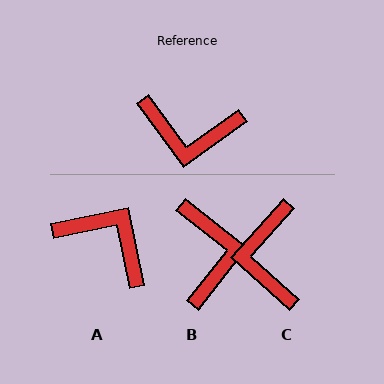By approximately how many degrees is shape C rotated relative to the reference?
Approximately 78 degrees clockwise.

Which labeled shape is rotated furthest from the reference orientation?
A, about 156 degrees away.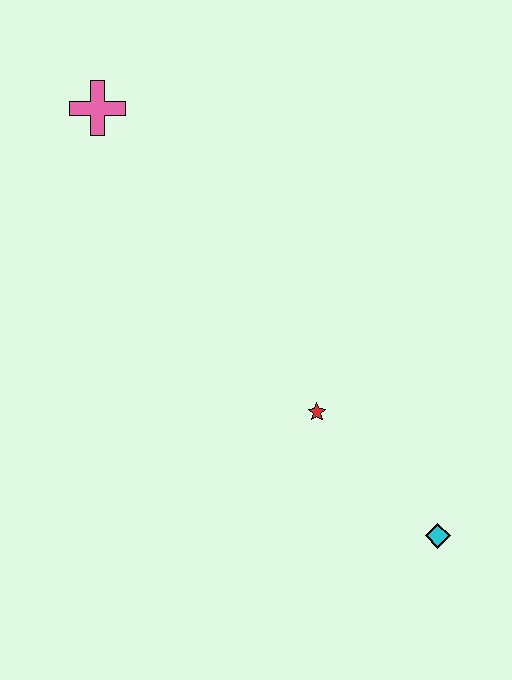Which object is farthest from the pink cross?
The cyan diamond is farthest from the pink cross.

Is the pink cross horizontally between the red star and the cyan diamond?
No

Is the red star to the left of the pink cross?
No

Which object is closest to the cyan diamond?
The red star is closest to the cyan diamond.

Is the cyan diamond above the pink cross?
No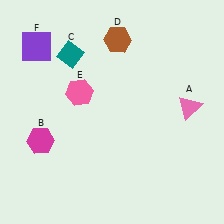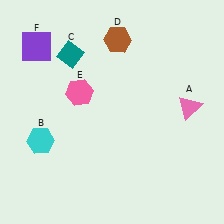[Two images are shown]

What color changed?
The hexagon (B) changed from magenta in Image 1 to cyan in Image 2.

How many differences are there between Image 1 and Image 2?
There is 1 difference between the two images.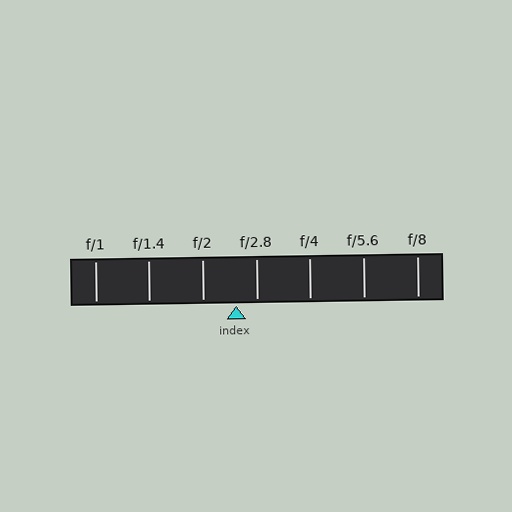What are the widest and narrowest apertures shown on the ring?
The widest aperture shown is f/1 and the narrowest is f/8.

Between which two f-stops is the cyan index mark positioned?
The index mark is between f/2 and f/2.8.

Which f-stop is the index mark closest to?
The index mark is closest to f/2.8.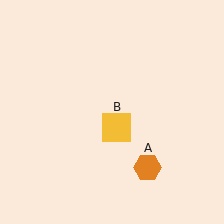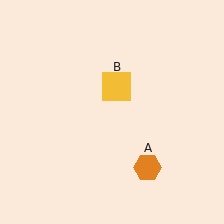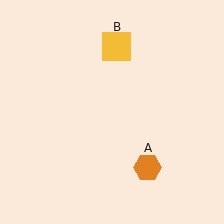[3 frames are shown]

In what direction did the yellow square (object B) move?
The yellow square (object B) moved up.